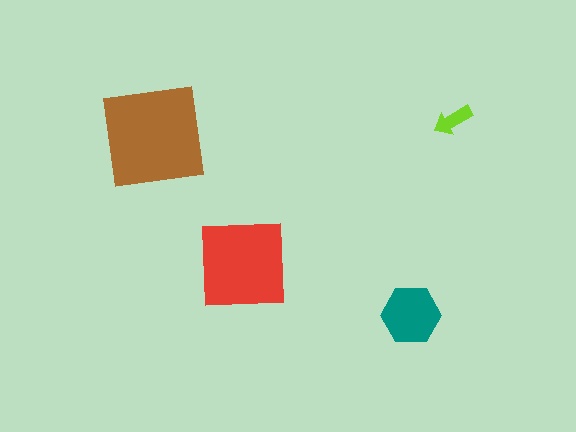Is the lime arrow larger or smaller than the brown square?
Smaller.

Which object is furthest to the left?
The brown square is leftmost.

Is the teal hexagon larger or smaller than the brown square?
Smaller.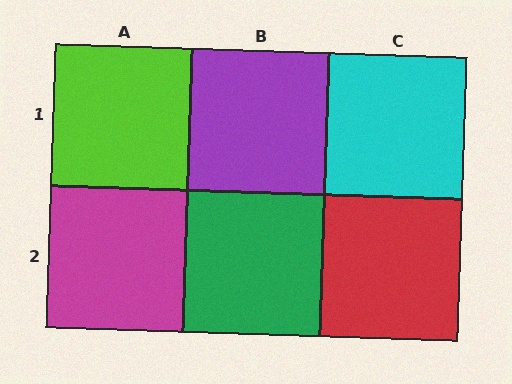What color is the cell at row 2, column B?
Green.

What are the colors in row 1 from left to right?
Lime, purple, cyan.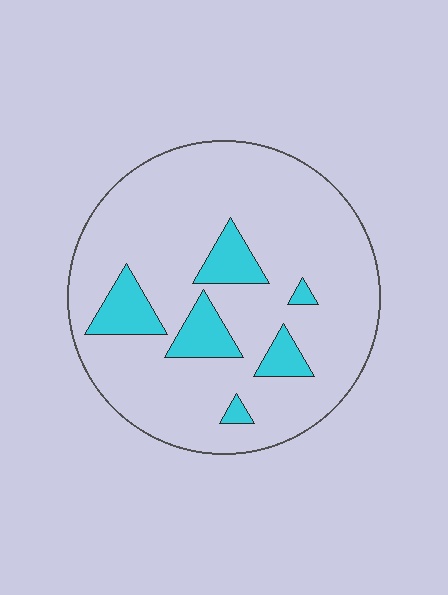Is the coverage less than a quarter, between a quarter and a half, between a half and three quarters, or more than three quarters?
Less than a quarter.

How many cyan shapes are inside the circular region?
6.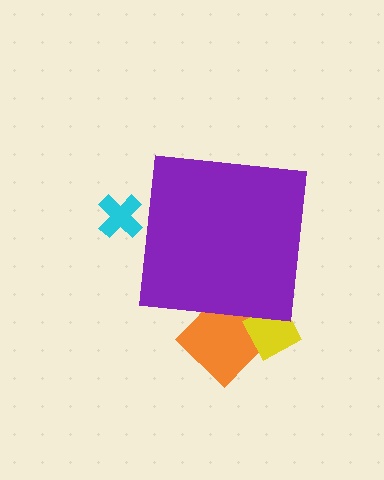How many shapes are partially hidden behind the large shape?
3 shapes are partially hidden.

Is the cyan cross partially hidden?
Yes, the cyan cross is partially hidden behind the purple square.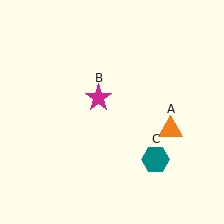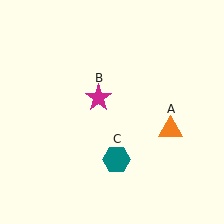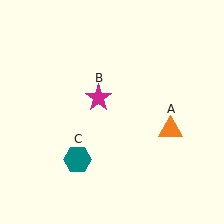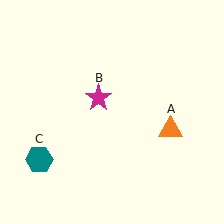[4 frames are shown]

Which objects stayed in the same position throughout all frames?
Orange triangle (object A) and magenta star (object B) remained stationary.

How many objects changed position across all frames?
1 object changed position: teal hexagon (object C).